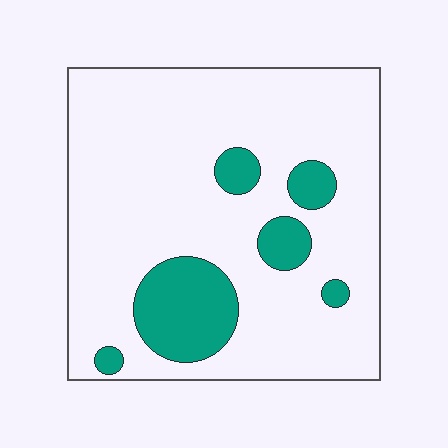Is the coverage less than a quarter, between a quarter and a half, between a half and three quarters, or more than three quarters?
Less than a quarter.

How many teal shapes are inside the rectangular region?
6.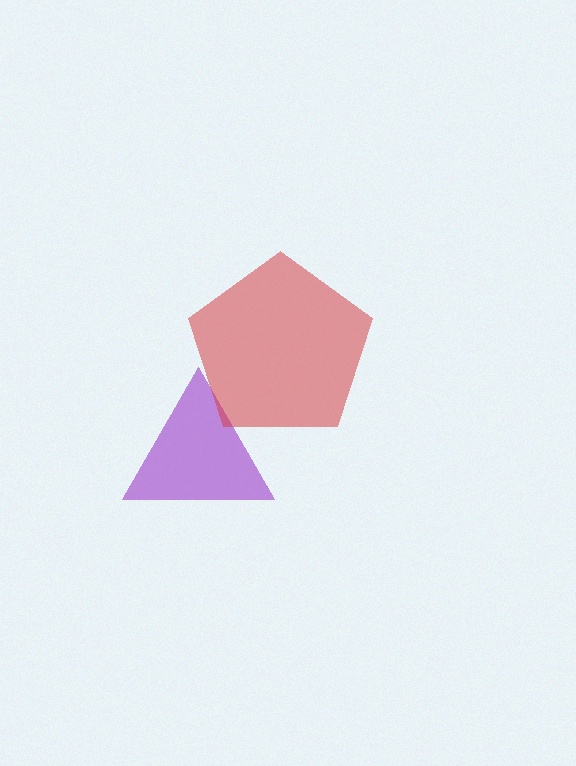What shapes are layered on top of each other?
The layered shapes are: a purple triangle, a red pentagon.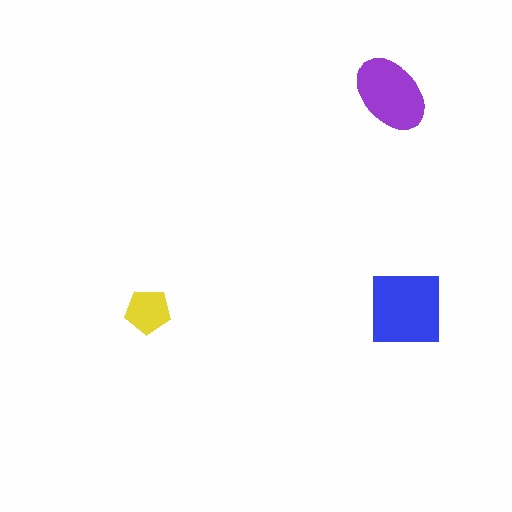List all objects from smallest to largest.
The yellow pentagon, the purple ellipse, the blue square.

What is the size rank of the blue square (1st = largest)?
1st.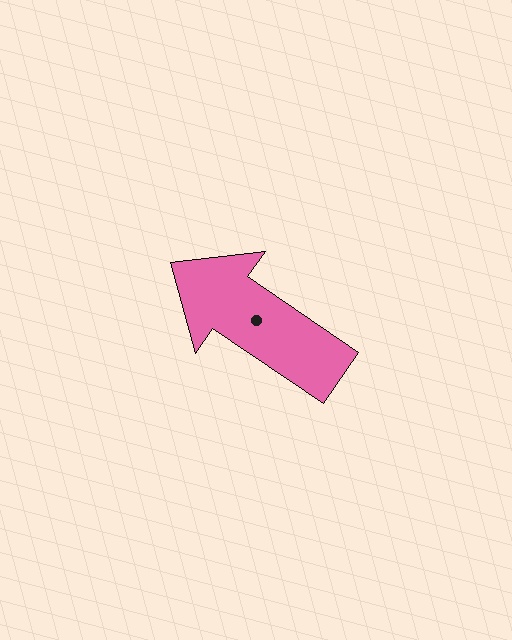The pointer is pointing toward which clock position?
Roughly 10 o'clock.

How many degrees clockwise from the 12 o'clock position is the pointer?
Approximately 304 degrees.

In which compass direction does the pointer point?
Northwest.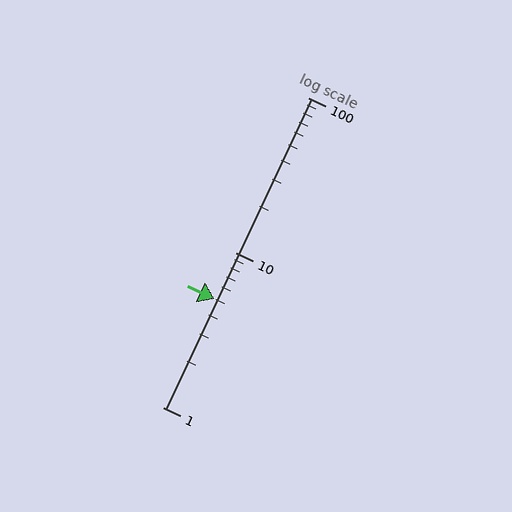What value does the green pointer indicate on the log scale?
The pointer indicates approximately 5.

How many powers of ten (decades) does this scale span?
The scale spans 2 decades, from 1 to 100.